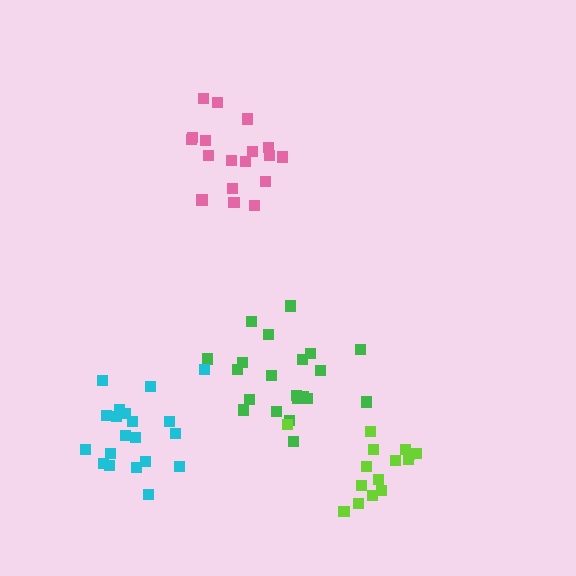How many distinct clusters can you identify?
There are 4 distinct clusters.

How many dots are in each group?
Group 1: 18 dots, Group 2: 21 dots, Group 3: 20 dots, Group 4: 15 dots (74 total).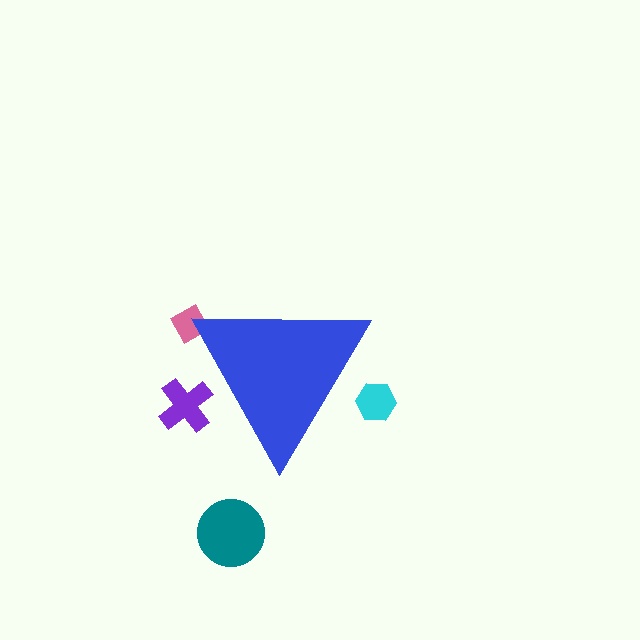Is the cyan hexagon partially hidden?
Yes, the cyan hexagon is partially hidden behind the blue triangle.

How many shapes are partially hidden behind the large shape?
3 shapes are partially hidden.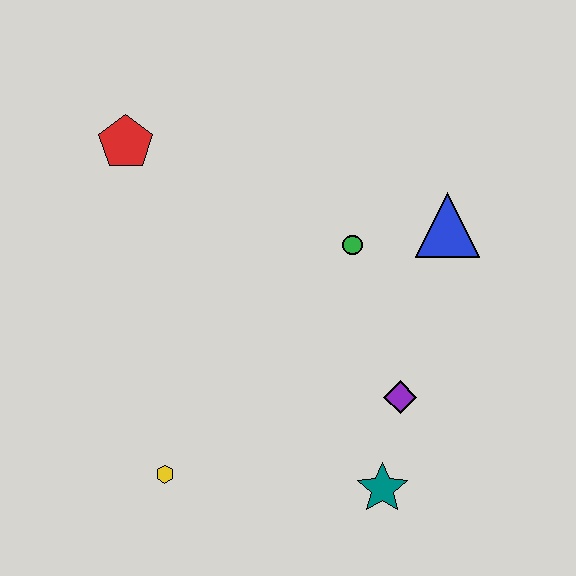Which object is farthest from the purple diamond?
The red pentagon is farthest from the purple diamond.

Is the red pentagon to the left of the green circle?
Yes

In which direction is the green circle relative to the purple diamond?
The green circle is above the purple diamond.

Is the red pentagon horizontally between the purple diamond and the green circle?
No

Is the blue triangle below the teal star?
No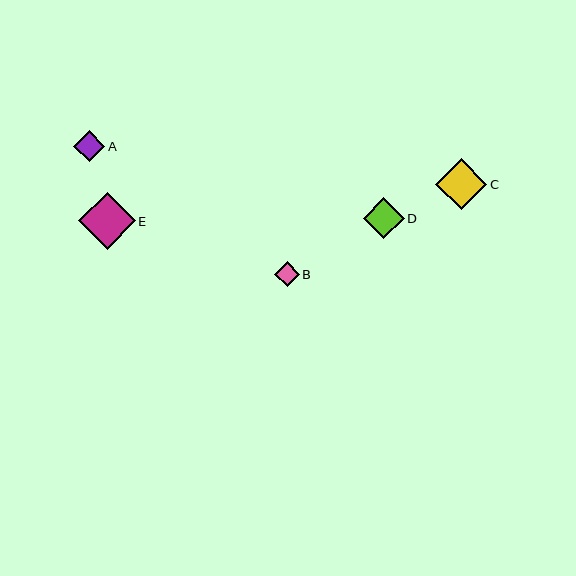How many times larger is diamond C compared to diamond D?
Diamond C is approximately 1.3 times the size of diamond D.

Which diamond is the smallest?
Diamond B is the smallest with a size of approximately 25 pixels.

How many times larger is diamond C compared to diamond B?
Diamond C is approximately 2.1 times the size of diamond B.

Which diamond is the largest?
Diamond E is the largest with a size of approximately 57 pixels.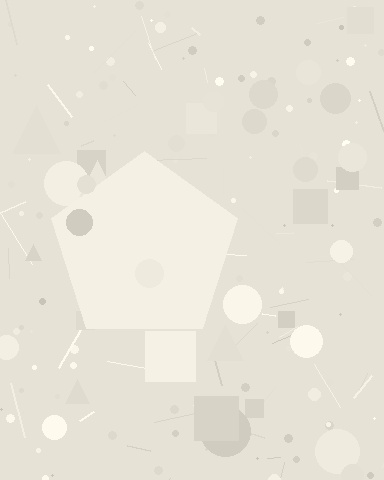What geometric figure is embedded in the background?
A pentagon is embedded in the background.